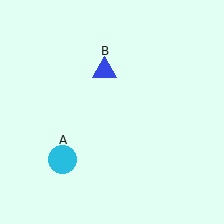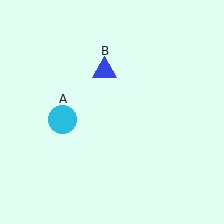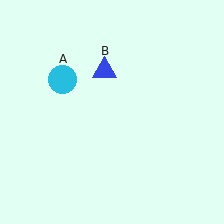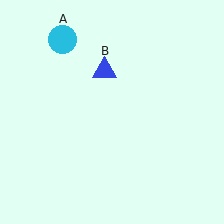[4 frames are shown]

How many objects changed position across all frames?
1 object changed position: cyan circle (object A).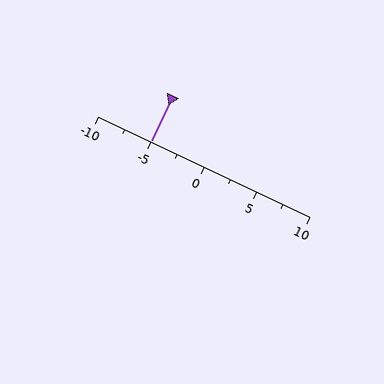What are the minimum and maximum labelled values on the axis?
The axis runs from -10 to 10.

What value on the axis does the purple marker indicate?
The marker indicates approximately -5.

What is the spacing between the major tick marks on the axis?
The major ticks are spaced 5 apart.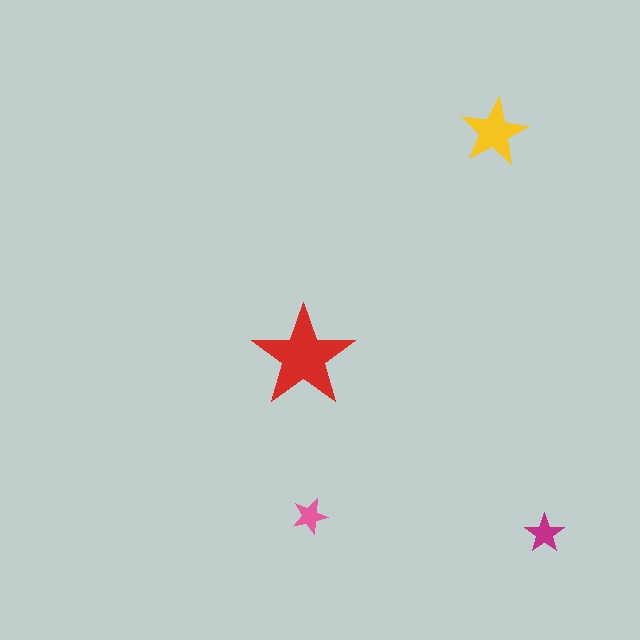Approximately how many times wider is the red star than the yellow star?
About 1.5 times wider.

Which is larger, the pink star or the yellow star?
The yellow one.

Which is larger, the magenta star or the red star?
The red one.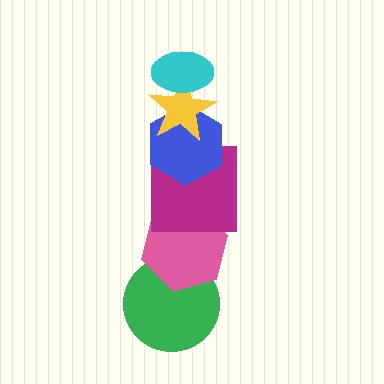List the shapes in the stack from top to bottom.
From top to bottom: the cyan ellipse, the yellow star, the blue hexagon, the magenta square, the pink hexagon, the green circle.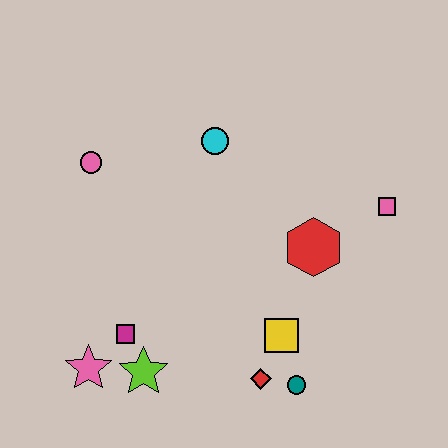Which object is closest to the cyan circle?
The pink circle is closest to the cyan circle.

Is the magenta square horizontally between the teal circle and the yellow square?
No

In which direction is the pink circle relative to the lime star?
The pink circle is above the lime star.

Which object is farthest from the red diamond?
The pink circle is farthest from the red diamond.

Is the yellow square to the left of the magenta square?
No